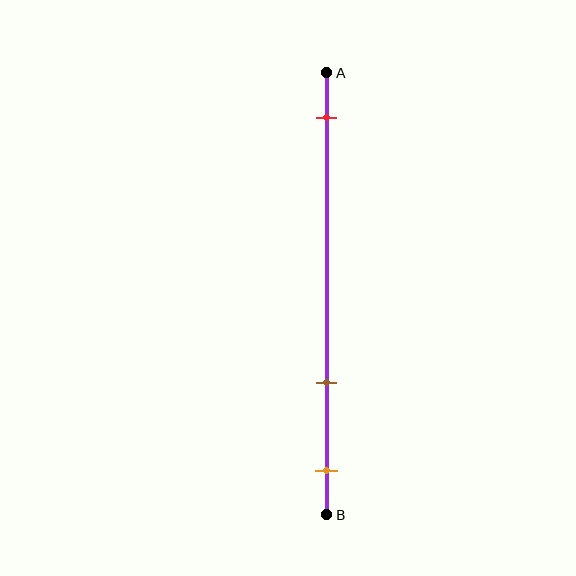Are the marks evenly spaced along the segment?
No, the marks are not evenly spaced.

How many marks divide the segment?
There are 3 marks dividing the segment.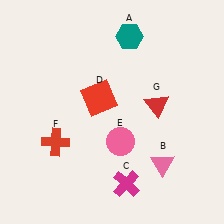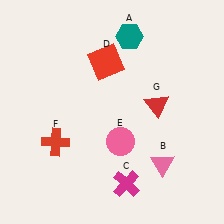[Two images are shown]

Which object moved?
The red square (D) moved up.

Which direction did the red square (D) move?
The red square (D) moved up.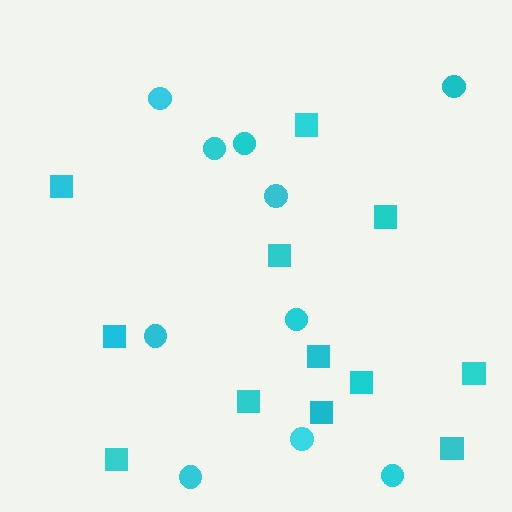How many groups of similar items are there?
There are 2 groups: one group of squares (12) and one group of circles (10).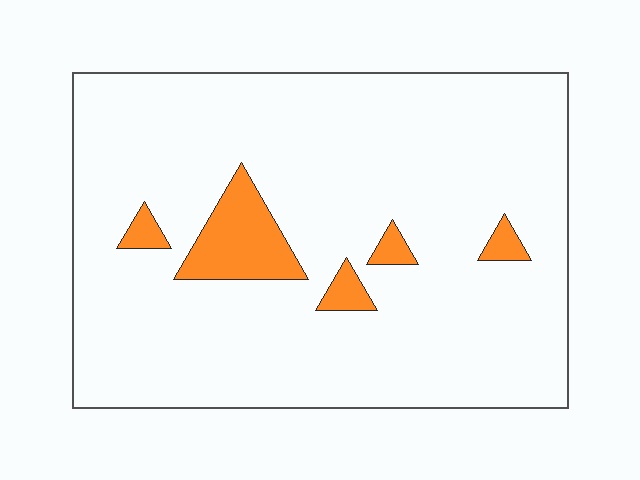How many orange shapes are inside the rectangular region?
5.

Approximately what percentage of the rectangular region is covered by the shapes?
Approximately 10%.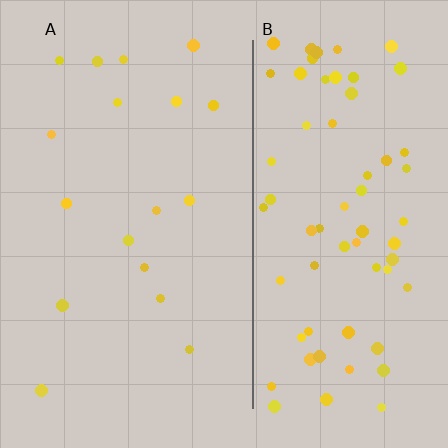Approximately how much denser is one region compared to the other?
Approximately 4.0× — region B over region A.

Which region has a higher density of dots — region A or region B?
B (the right).